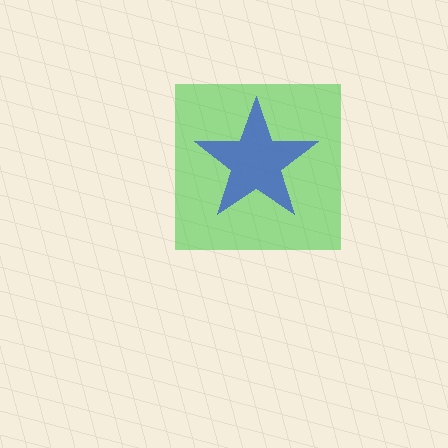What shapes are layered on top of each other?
The layered shapes are: a green square, a blue star.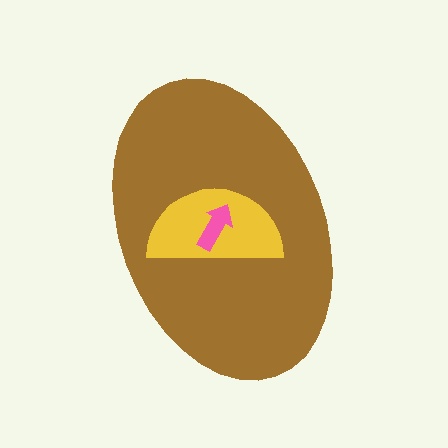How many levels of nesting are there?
3.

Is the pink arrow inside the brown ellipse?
Yes.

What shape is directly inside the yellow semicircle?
The pink arrow.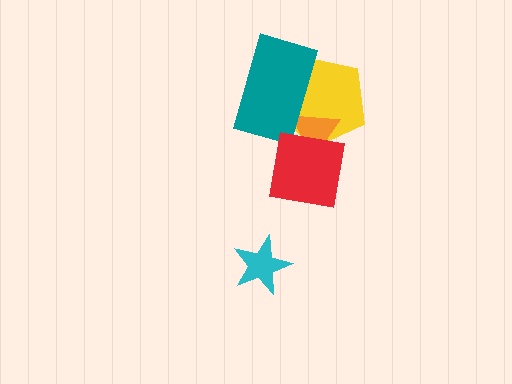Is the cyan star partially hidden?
No, no other shape covers it.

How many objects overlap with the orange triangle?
3 objects overlap with the orange triangle.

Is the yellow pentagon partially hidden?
Yes, it is partially covered by another shape.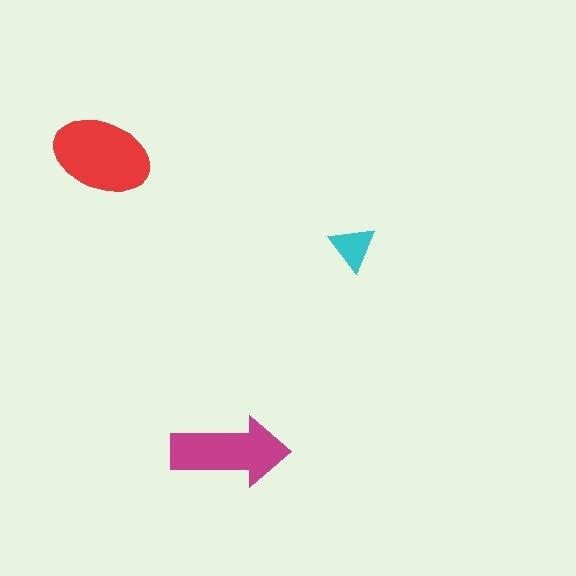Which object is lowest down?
The magenta arrow is bottommost.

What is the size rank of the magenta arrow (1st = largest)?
2nd.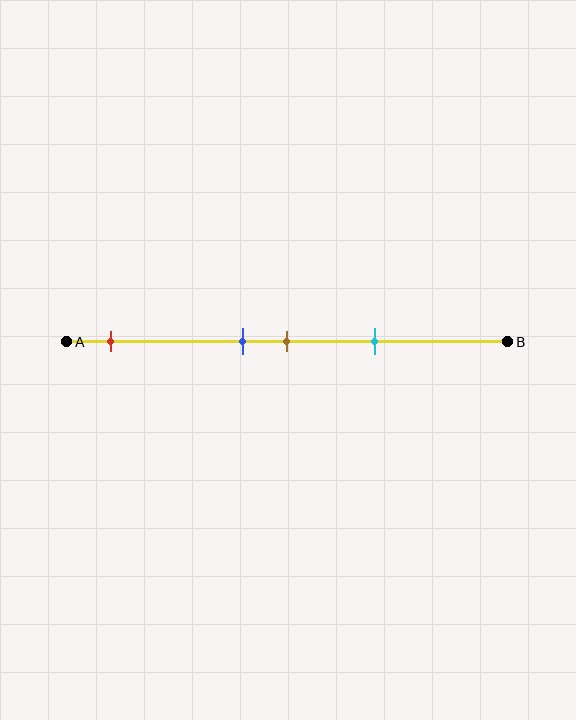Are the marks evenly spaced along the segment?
No, the marks are not evenly spaced.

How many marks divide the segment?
There are 4 marks dividing the segment.